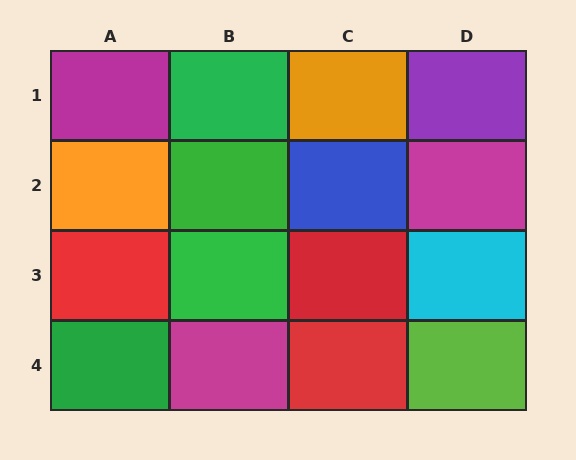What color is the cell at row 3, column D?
Cyan.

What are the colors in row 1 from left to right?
Magenta, green, orange, purple.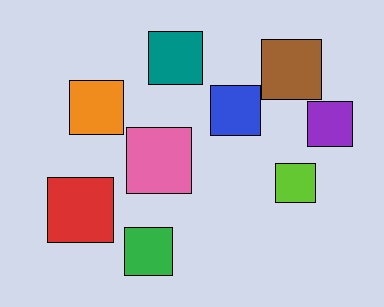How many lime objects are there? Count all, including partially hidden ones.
There is 1 lime object.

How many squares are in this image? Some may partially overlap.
There are 9 squares.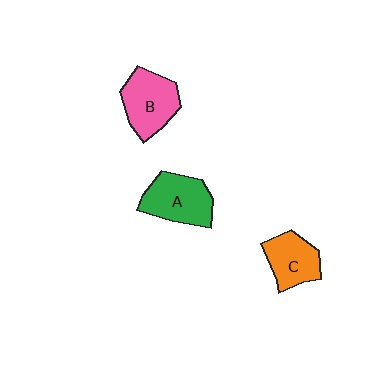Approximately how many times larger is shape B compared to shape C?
Approximately 1.2 times.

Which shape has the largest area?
Shape A (green).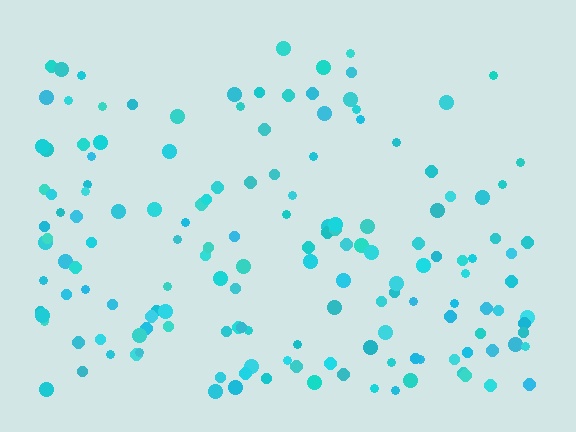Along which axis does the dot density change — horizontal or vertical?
Vertical.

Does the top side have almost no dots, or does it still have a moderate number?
Still a moderate number, just noticeably fewer than the bottom.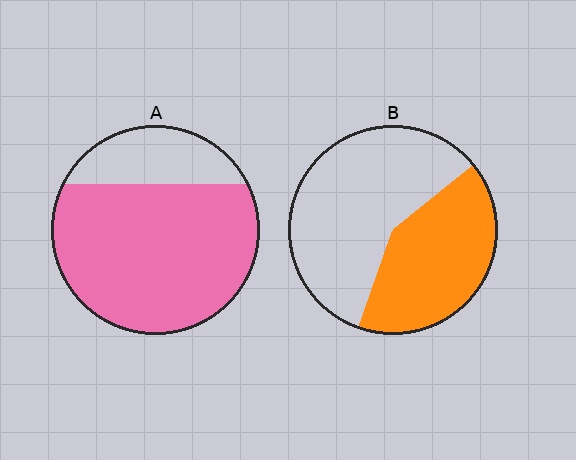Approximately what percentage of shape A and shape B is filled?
A is approximately 75% and B is approximately 40%.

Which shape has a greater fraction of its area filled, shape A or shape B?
Shape A.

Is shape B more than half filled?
No.